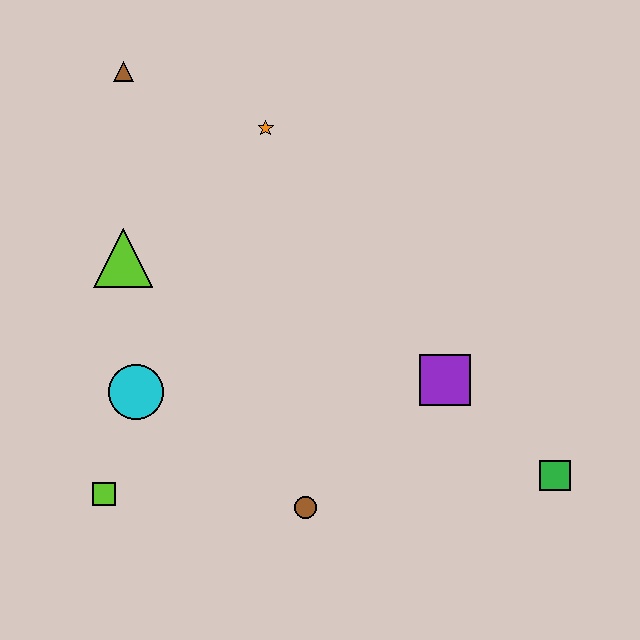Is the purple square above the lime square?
Yes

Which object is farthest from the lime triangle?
The green square is farthest from the lime triangle.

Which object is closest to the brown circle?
The purple square is closest to the brown circle.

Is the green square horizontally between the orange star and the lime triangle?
No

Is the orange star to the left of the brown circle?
Yes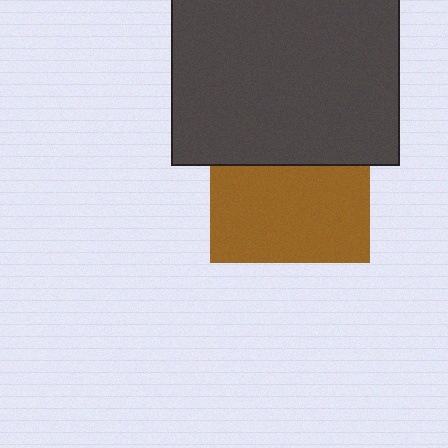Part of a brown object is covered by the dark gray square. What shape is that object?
It is a square.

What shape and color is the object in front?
The object in front is a dark gray square.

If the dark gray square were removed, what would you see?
You would see the complete brown square.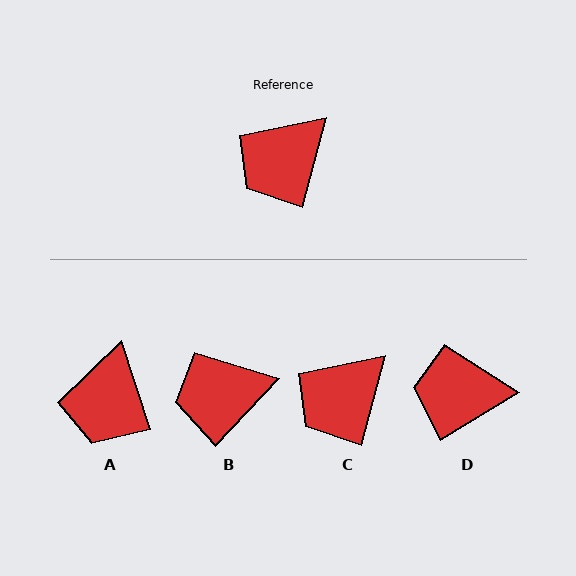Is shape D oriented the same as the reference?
No, it is off by about 44 degrees.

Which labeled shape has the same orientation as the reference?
C.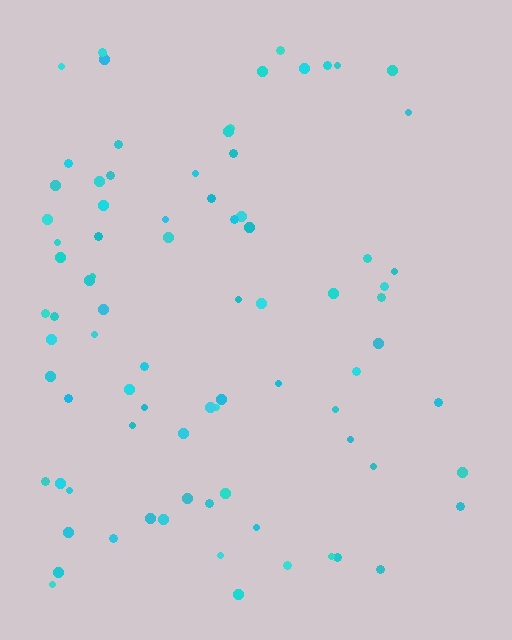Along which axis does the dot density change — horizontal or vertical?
Horizontal.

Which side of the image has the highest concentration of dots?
The left.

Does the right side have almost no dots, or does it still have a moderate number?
Still a moderate number, just noticeably fewer than the left.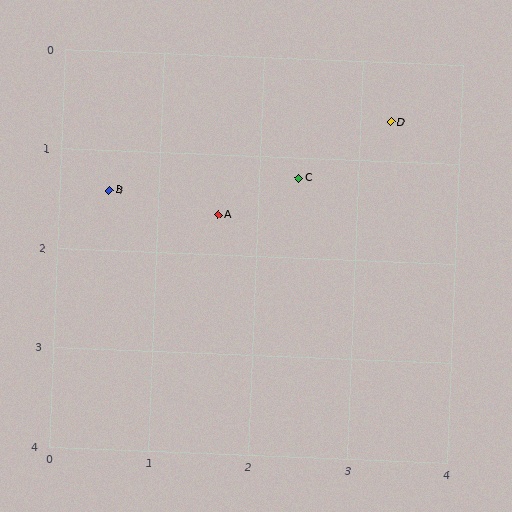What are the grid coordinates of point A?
Point A is at approximately (1.6, 1.6).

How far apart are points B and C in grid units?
Points B and C are about 1.9 grid units apart.